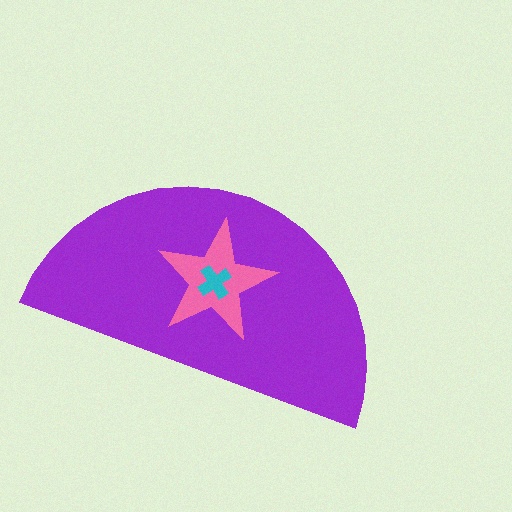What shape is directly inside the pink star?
The cyan cross.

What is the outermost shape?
The purple semicircle.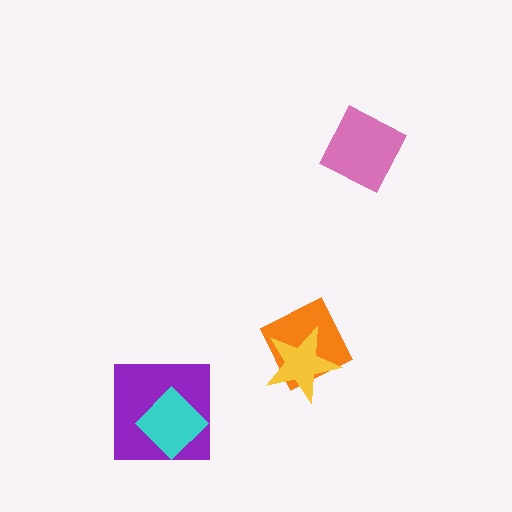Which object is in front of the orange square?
The yellow star is in front of the orange square.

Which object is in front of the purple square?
The cyan diamond is in front of the purple square.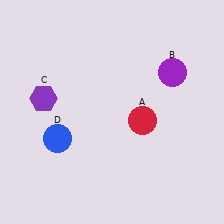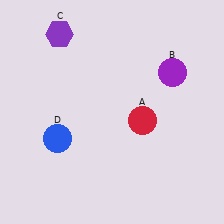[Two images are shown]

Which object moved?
The purple hexagon (C) moved up.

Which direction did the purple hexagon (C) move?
The purple hexagon (C) moved up.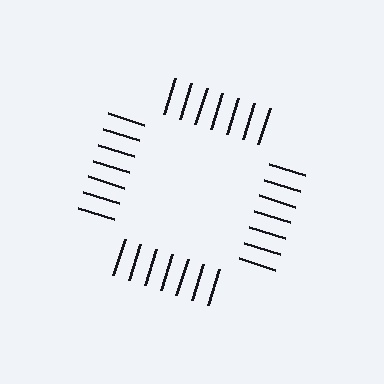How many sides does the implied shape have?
4 sides — the line-ends trace a square.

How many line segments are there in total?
28 — 7 along each of the 4 edges.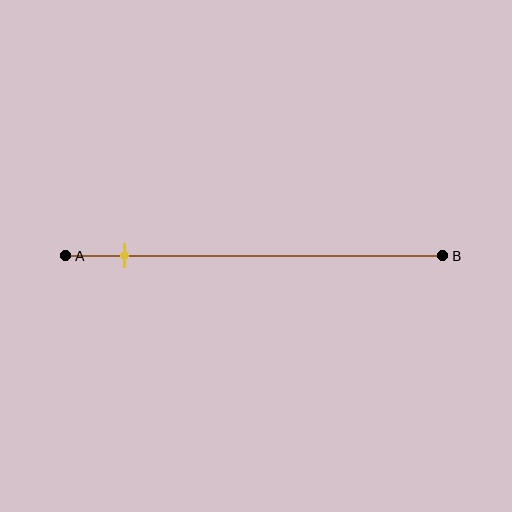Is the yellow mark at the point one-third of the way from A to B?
No, the mark is at about 15% from A, not at the 33% one-third point.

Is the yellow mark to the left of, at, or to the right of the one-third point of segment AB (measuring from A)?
The yellow mark is to the left of the one-third point of segment AB.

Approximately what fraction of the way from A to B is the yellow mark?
The yellow mark is approximately 15% of the way from A to B.